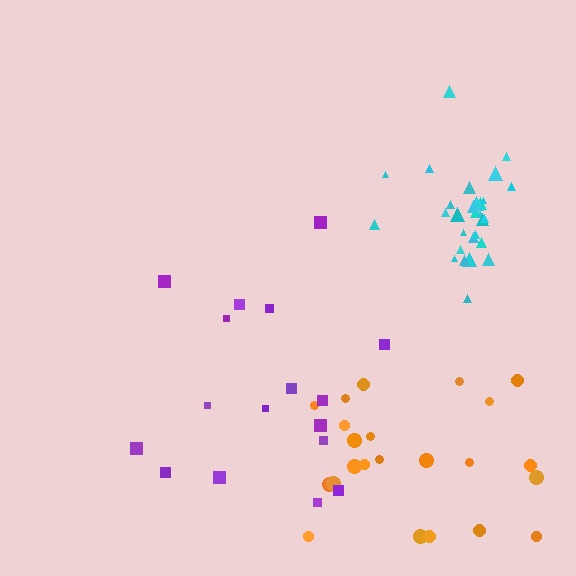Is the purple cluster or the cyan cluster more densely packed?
Cyan.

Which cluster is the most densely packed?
Cyan.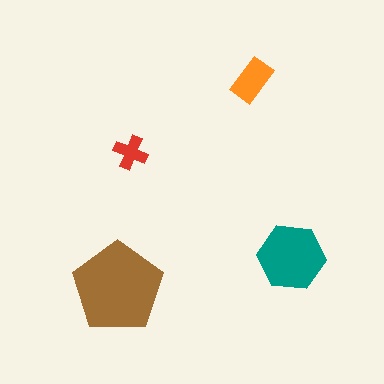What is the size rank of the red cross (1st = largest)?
4th.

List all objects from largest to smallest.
The brown pentagon, the teal hexagon, the orange rectangle, the red cross.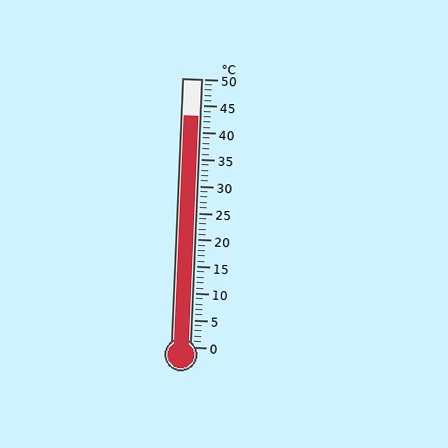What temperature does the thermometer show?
The thermometer shows approximately 43°C.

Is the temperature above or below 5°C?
The temperature is above 5°C.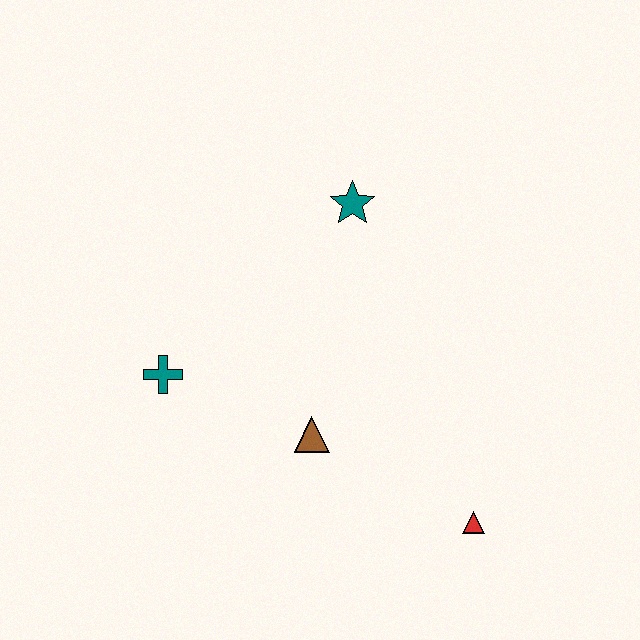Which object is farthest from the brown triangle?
The teal star is farthest from the brown triangle.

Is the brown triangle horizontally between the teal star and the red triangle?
No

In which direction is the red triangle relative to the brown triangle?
The red triangle is to the right of the brown triangle.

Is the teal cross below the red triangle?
No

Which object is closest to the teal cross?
The brown triangle is closest to the teal cross.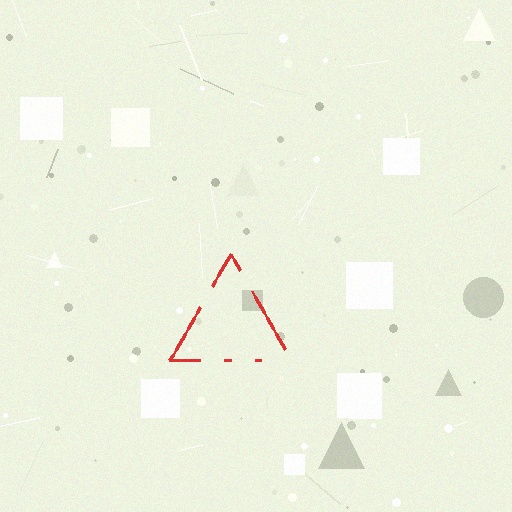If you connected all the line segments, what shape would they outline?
They would outline a triangle.